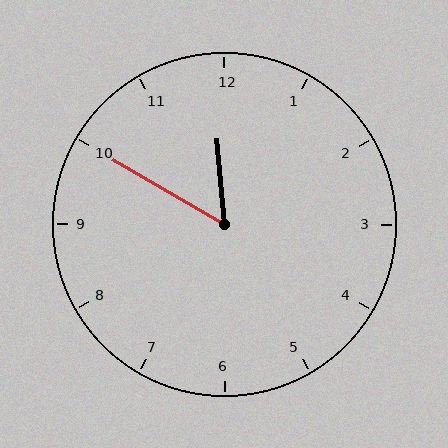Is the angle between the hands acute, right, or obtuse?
It is acute.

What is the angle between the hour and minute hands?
Approximately 55 degrees.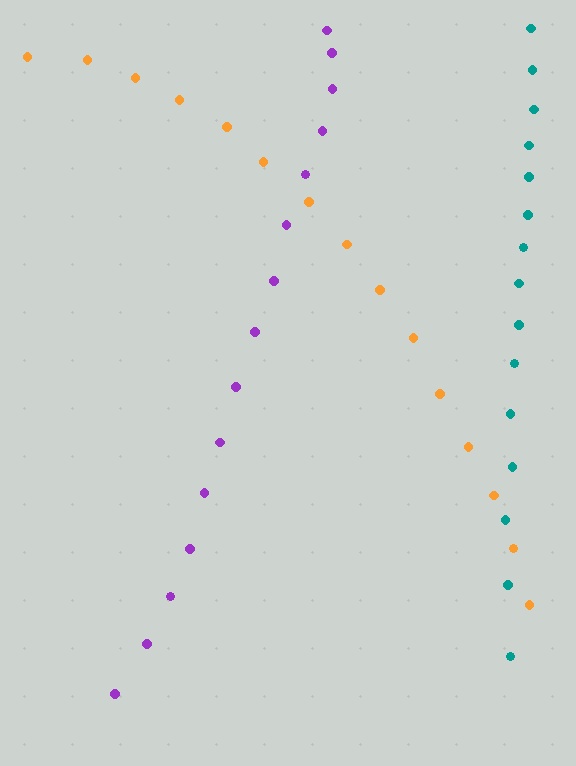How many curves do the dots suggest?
There are 3 distinct paths.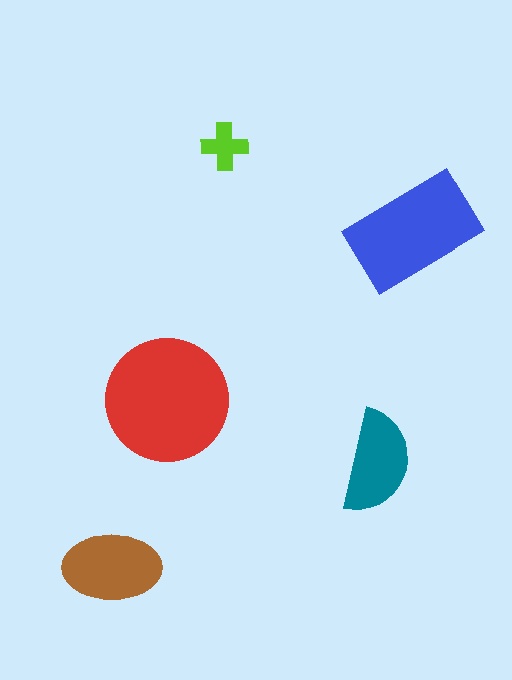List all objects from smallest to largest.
The lime cross, the teal semicircle, the brown ellipse, the blue rectangle, the red circle.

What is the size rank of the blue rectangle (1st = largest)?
2nd.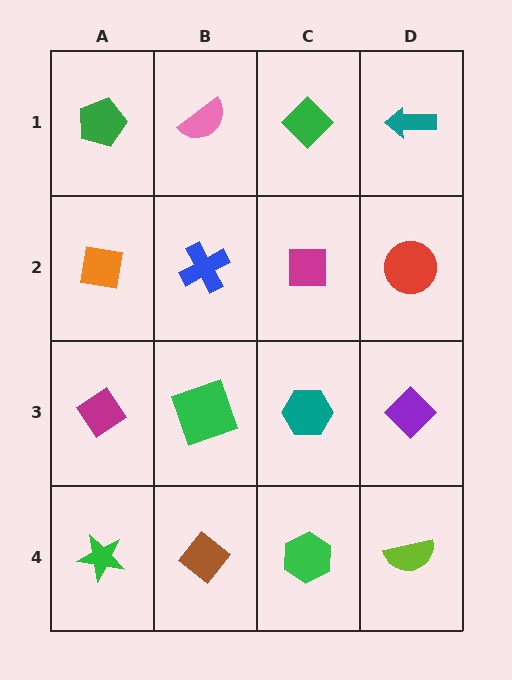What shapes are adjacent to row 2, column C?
A green diamond (row 1, column C), a teal hexagon (row 3, column C), a blue cross (row 2, column B), a red circle (row 2, column D).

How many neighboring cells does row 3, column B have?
4.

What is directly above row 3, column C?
A magenta square.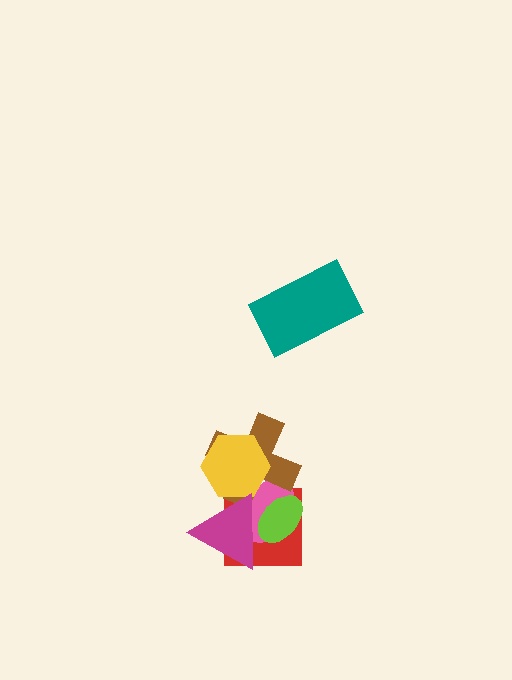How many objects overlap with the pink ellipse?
5 objects overlap with the pink ellipse.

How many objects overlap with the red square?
5 objects overlap with the red square.